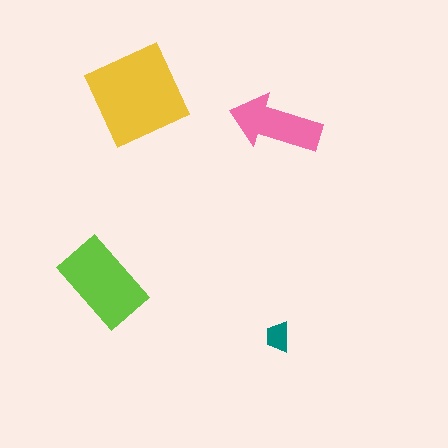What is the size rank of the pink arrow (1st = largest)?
3rd.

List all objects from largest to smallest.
The yellow diamond, the lime rectangle, the pink arrow, the teal trapezoid.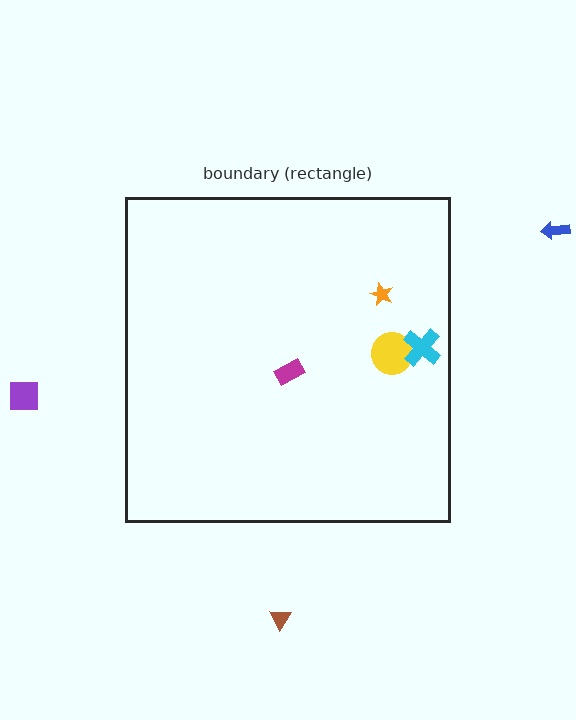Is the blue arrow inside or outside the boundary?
Outside.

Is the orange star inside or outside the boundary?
Inside.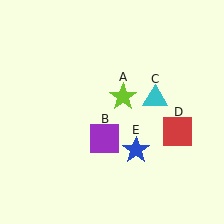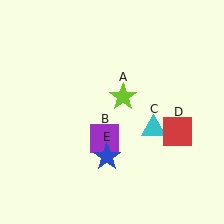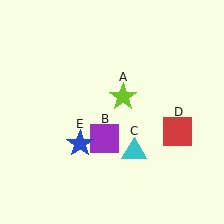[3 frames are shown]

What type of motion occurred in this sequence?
The cyan triangle (object C), blue star (object E) rotated clockwise around the center of the scene.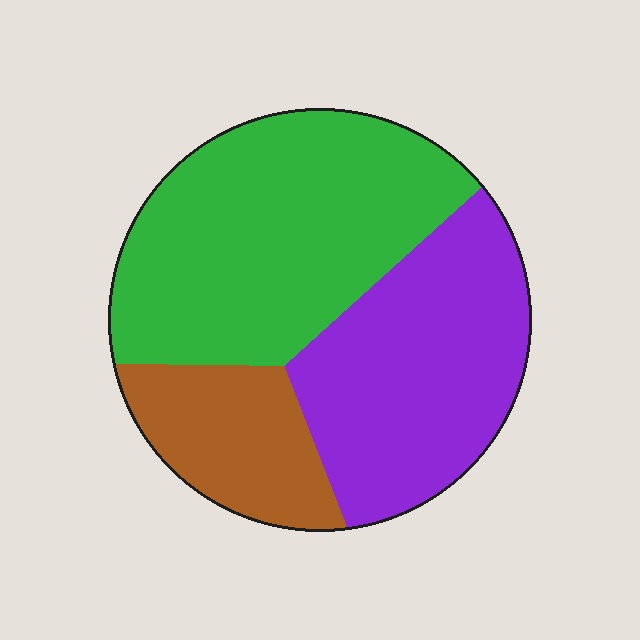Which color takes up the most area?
Green, at roughly 45%.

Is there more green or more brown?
Green.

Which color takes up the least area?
Brown, at roughly 20%.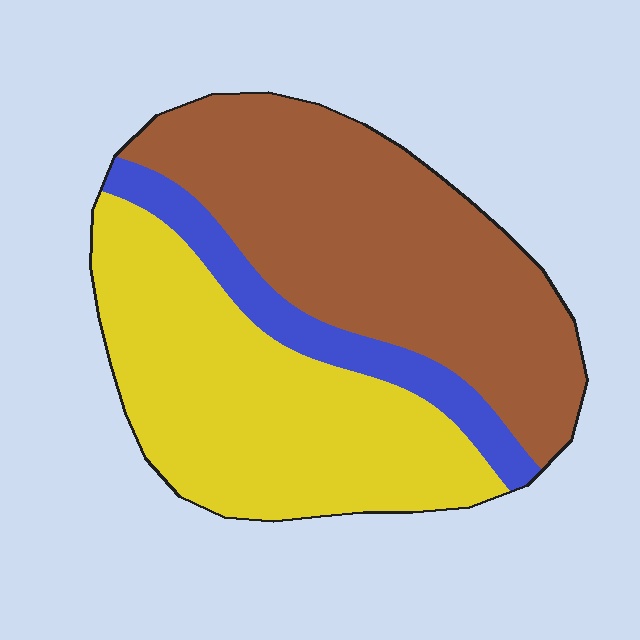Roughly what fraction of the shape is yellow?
Yellow covers 41% of the shape.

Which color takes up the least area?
Blue, at roughly 10%.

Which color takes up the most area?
Brown, at roughly 45%.